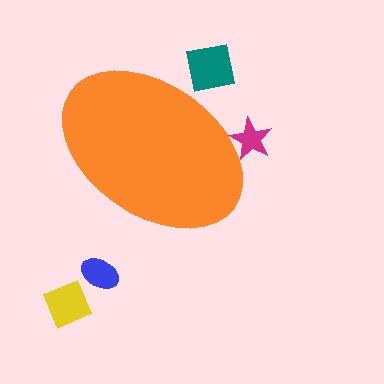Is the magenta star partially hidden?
Yes, the magenta star is partially hidden behind the orange ellipse.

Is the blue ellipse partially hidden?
No, the blue ellipse is fully visible.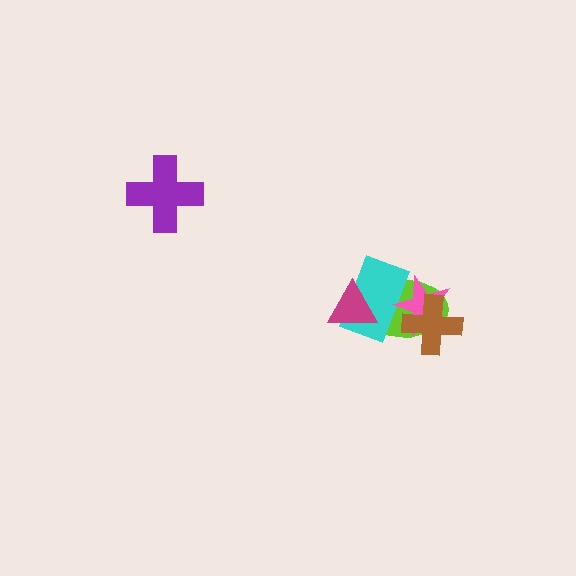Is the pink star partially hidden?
Yes, it is partially covered by another shape.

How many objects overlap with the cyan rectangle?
3 objects overlap with the cyan rectangle.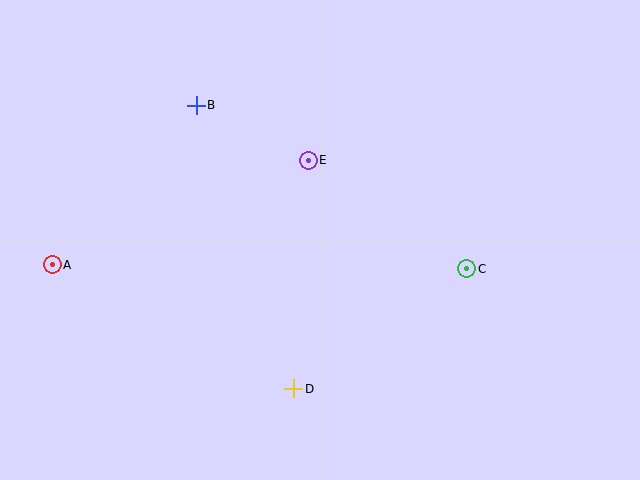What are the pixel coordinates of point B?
Point B is at (196, 105).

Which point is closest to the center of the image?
Point E at (308, 160) is closest to the center.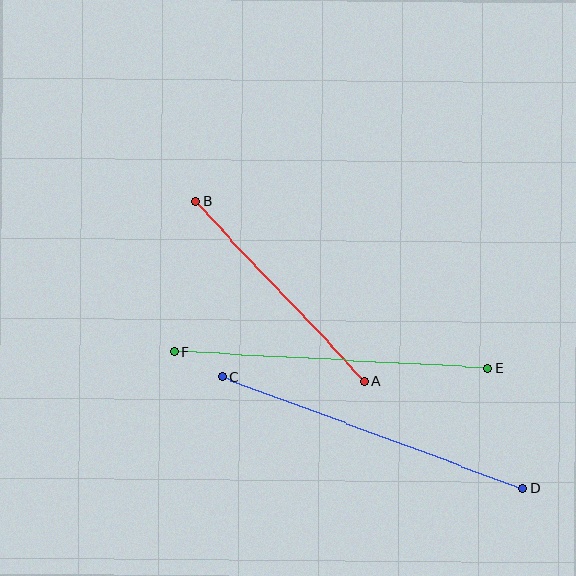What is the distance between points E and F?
The distance is approximately 314 pixels.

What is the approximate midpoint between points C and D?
The midpoint is at approximately (373, 432) pixels.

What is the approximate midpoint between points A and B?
The midpoint is at approximately (280, 291) pixels.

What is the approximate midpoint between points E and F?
The midpoint is at approximately (331, 360) pixels.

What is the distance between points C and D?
The distance is approximately 320 pixels.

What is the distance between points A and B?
The distance is approximately 247 pixels.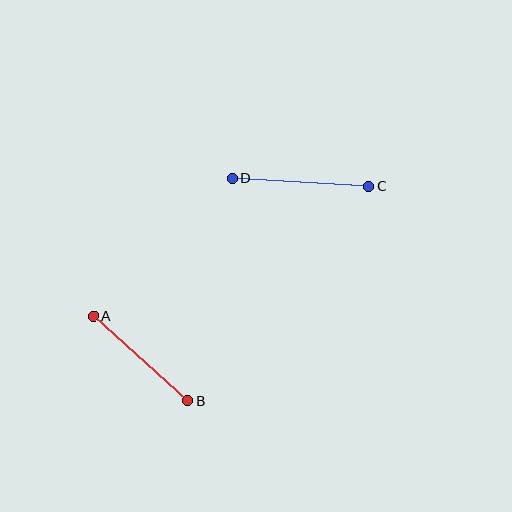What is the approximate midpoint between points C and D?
The midpoint is at approximately (300, 182) pixels.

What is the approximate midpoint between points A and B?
The midpoint is at approximately (141, 359) pixels.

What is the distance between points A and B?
The distance is approximately 127 pixels.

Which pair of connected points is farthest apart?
Points C and D are farthest apart.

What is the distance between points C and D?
The distance is approximately 136 pixels.